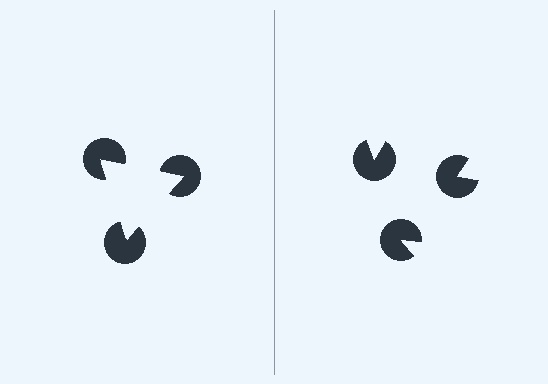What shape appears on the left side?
An illusory triangle.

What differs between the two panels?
The pac-man discs are positioned identically on both sides; only the wedge orientations differ. On the left they align to a triangle; on the right they are misaligned.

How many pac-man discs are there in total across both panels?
6 — 3 on each side.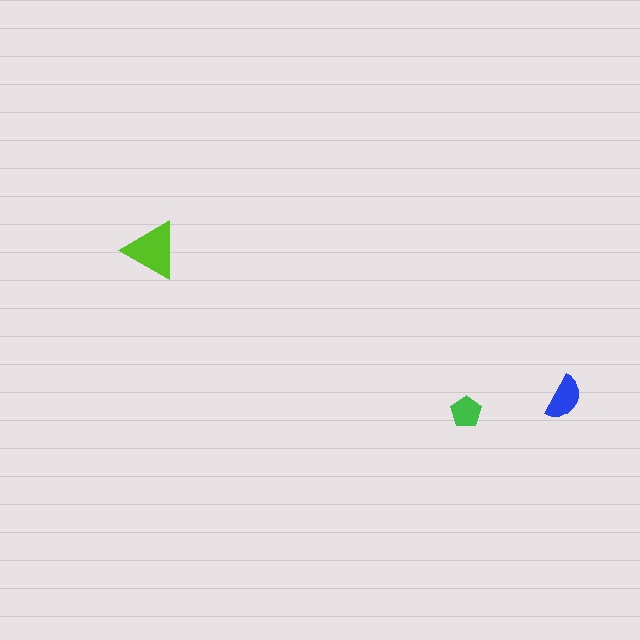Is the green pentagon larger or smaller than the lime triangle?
Smaller.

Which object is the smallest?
The green pentagon.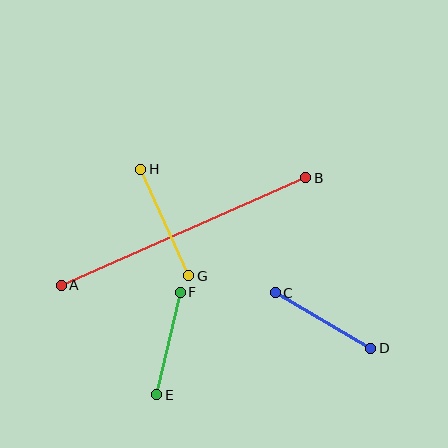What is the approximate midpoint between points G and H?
The midpoint is at approximately (165, 223) pixels.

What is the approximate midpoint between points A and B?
The midpoint is at approximately (184, 232) pixels.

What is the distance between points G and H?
The distance is approximately 117 pixels.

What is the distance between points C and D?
The distance is approximately 110 pixels.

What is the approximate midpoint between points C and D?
The midpoint is at approximately (323, 321) pixels.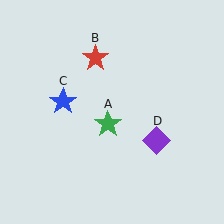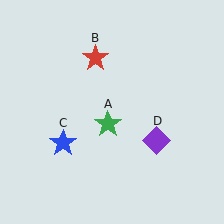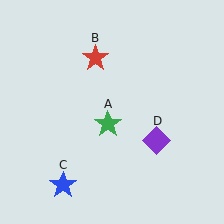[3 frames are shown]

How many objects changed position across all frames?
1 object changed position: blue star (object C).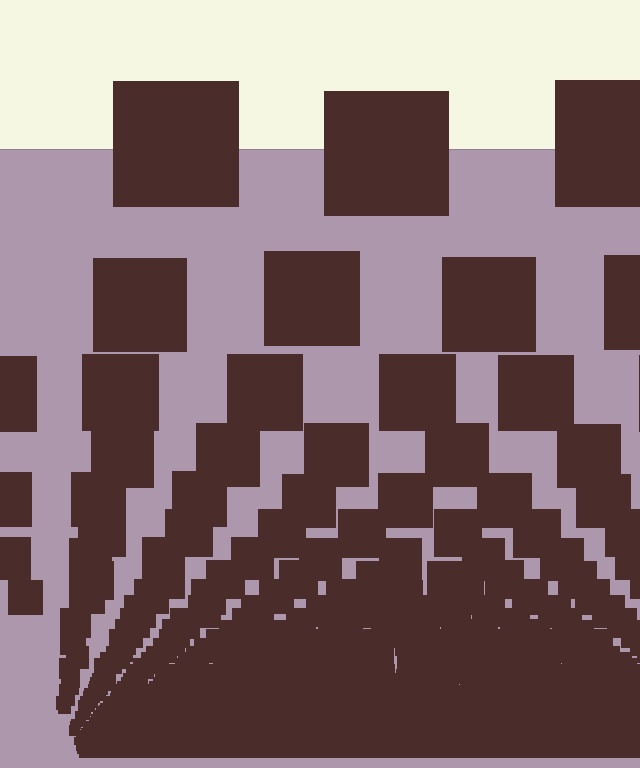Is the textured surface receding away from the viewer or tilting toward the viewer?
The surface appears to tilt toward the viewer. Texture elements get larger and sparser toward the top.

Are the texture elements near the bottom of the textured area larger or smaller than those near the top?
Smaller. The gradient is inverted — elements near the bottom are smaller and denser.